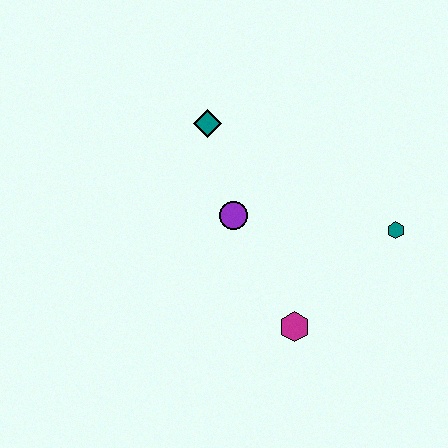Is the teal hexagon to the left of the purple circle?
No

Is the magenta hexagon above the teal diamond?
No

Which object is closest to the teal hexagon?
The magenta hexagon is closest to the teal hexagon.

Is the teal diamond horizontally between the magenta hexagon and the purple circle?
No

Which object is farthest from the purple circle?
The teal hexagon is farthest from the purple circle.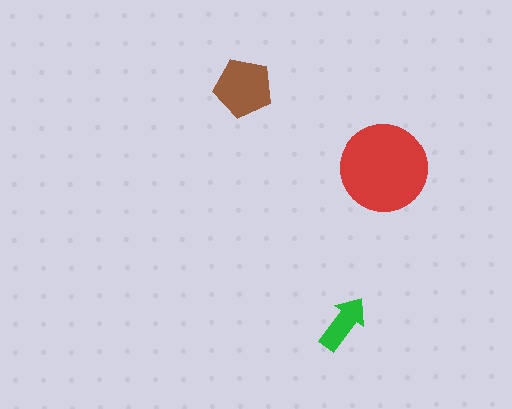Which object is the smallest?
The green arrow.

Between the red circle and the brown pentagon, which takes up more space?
The red circle.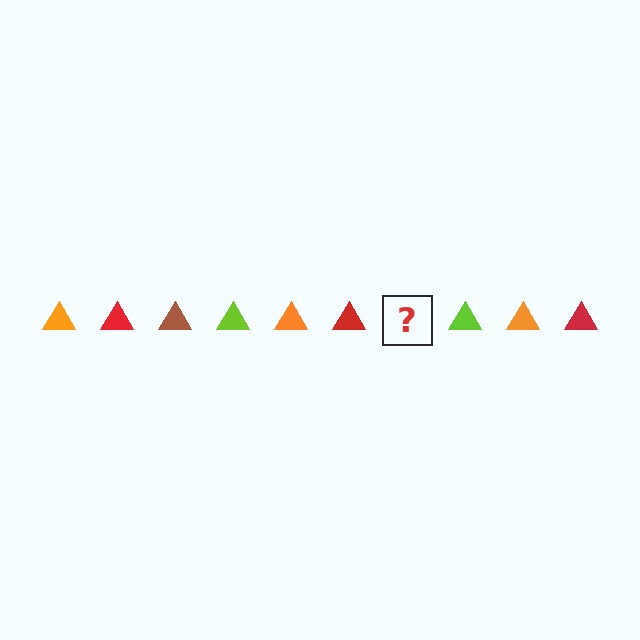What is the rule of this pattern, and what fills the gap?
The rule is that the pattern cycles through orange, red, brown, lime triangles. The gap should be filled with a brown triangle.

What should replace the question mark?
The question mark should be replaced with a brown triangle.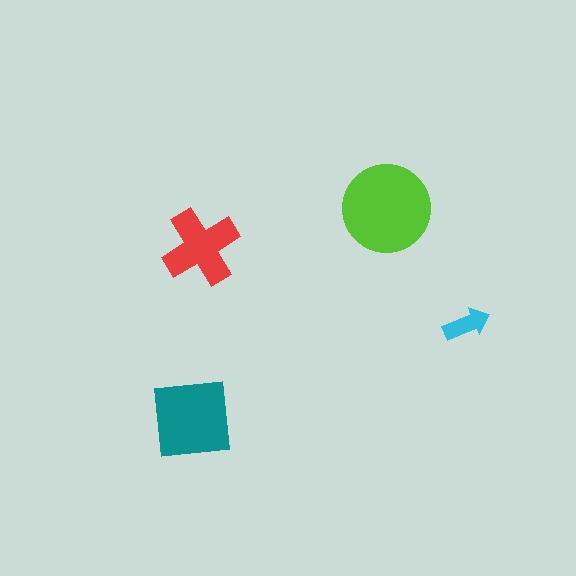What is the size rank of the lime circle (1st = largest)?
1st.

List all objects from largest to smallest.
The lime circle, the teal square, the red cross, the cyan arrow.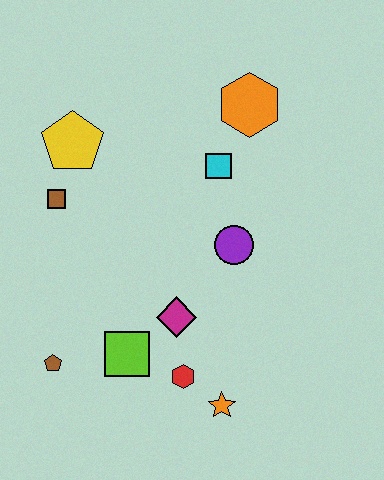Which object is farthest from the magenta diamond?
The orange hexagon is farthest from the magenta diamond.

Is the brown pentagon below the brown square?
Yes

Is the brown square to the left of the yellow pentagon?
Yes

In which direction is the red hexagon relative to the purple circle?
The red hexagon is below the purple circle.